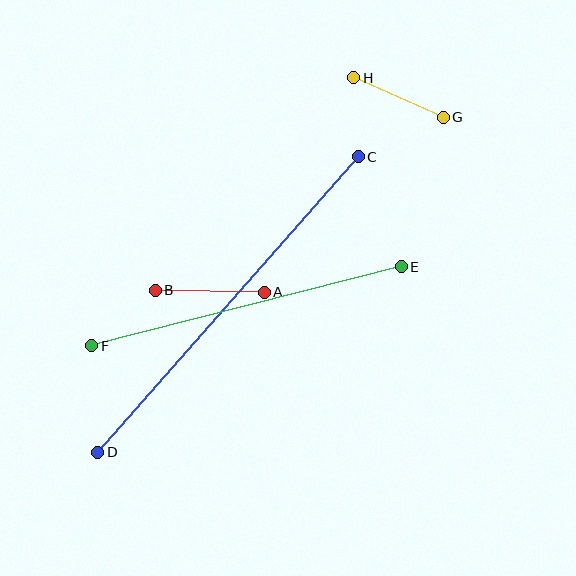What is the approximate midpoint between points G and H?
The midpoint is at approximately (399, 97) pixels.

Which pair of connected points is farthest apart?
Points C and D are farthest apart.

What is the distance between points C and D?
The distance is approximately 394 pixels.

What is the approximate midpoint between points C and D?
The midpoint is at approximately (228, 305) pixels.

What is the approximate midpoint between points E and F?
The midpoint is at approximately (246, 306) pixels.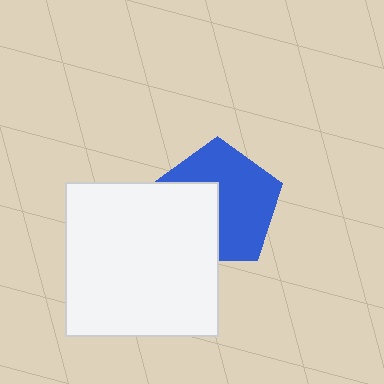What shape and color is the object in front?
The object in front is a white square.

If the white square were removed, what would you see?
You would see the complete blue pentagon.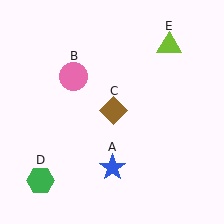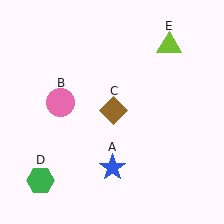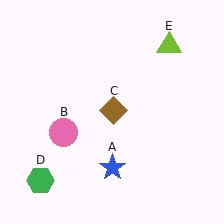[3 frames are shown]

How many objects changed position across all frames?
1 object changed position: pink circle (object B).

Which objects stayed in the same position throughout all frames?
Blue star (object A) and brown diamond (object C) and green hexagon (object D) and lime triangle (object E) remained stationary.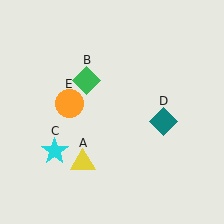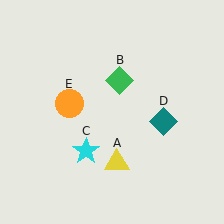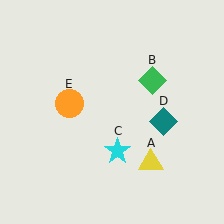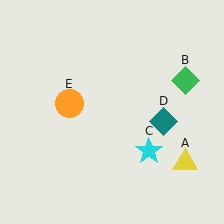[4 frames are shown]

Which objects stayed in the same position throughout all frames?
Teal diamond (object D) and orange circle (object E) remained stationary.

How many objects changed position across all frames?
3 objects changed position: yellow triangle (object A), green diamond (object B), cyan star (object C).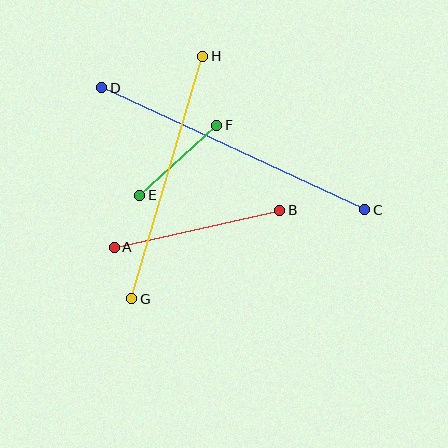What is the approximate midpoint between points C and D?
The midpoint is at approximately (233, 149) pixels.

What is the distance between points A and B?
The distance is approximately 170 pixels.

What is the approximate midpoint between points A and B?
The midpoint is at approximately (197, 229) pixels.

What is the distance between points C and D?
The distance is approximately 290 pixels.